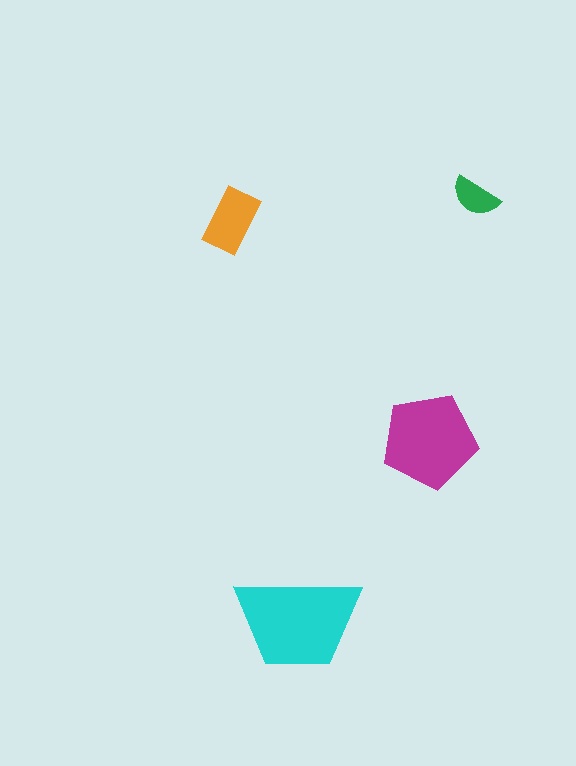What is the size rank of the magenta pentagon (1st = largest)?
2nd.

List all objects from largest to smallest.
The cyan trapezoid, the magenta pentagon, the orange rectangle, the green semicircle.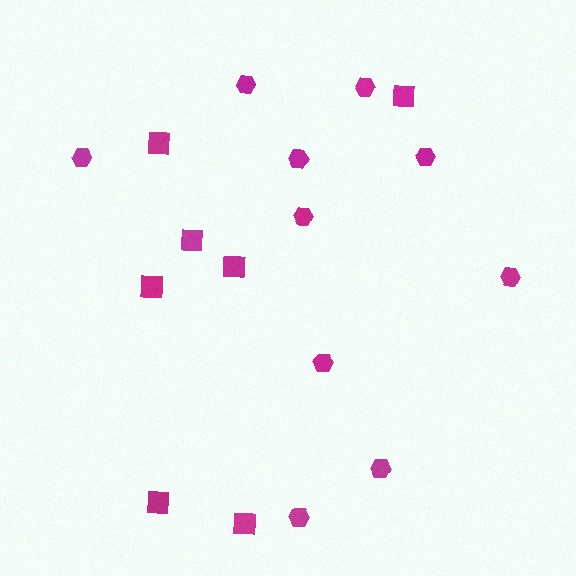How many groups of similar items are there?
There are 2 groups: one group of hexagons (10) and one group of squares (7).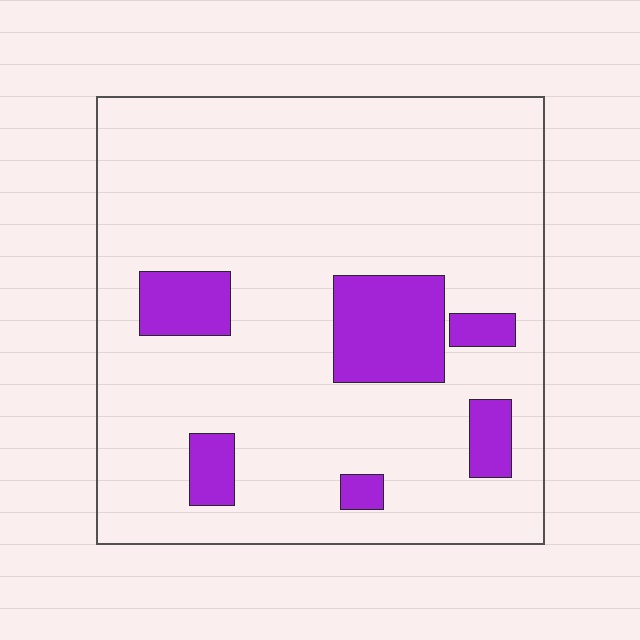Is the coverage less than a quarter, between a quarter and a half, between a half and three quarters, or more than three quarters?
Less than a quarter.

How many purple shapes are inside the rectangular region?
6.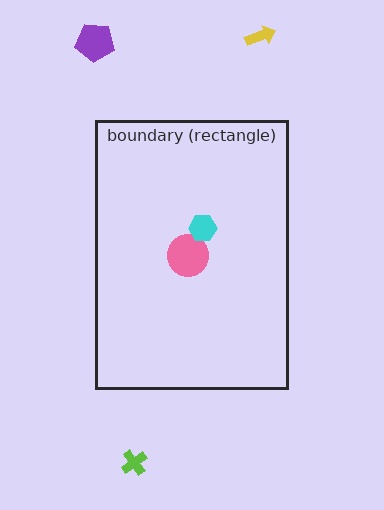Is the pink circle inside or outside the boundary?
Inside.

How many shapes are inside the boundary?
2 inside, 3 outside.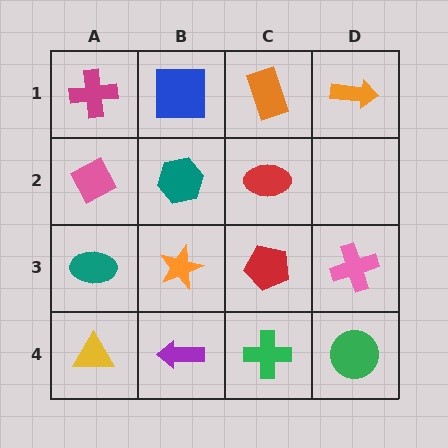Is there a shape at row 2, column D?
No, that cell is empty.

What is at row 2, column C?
A red ellipse.